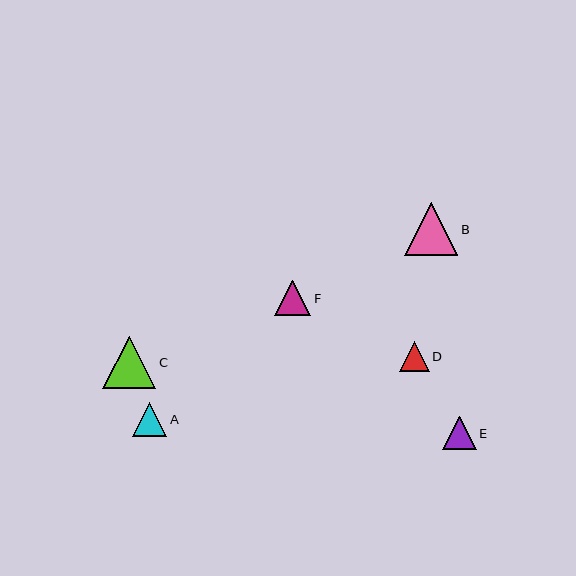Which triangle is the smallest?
Triangle D is the smallest with a size of approximately 30 pixels.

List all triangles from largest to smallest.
From largest to smallest: B, C, F, A, E, D.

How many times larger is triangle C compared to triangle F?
Triangle C is approximately 1.5 times the size of triangle F.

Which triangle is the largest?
Triangle B is the largest with a size of approximately 53 pixels.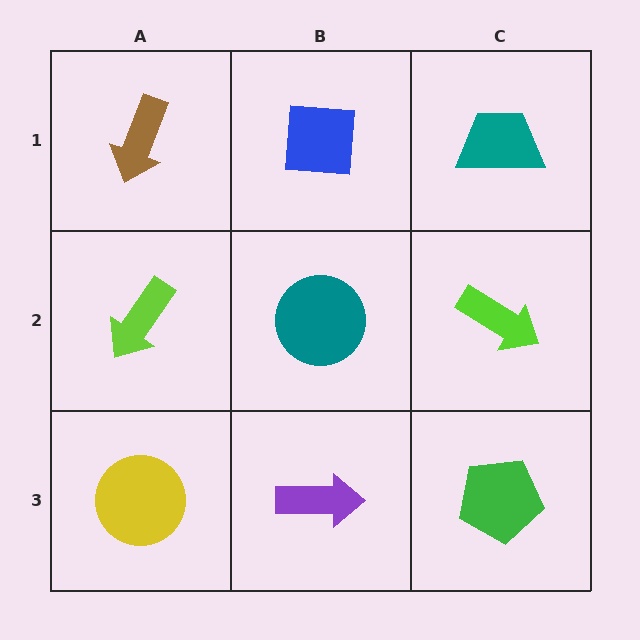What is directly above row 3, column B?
A teal circle.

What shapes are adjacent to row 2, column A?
A brown arrow (row 1, column A), a yellow circle (row 3, column A), a teal circle (row 2, column B).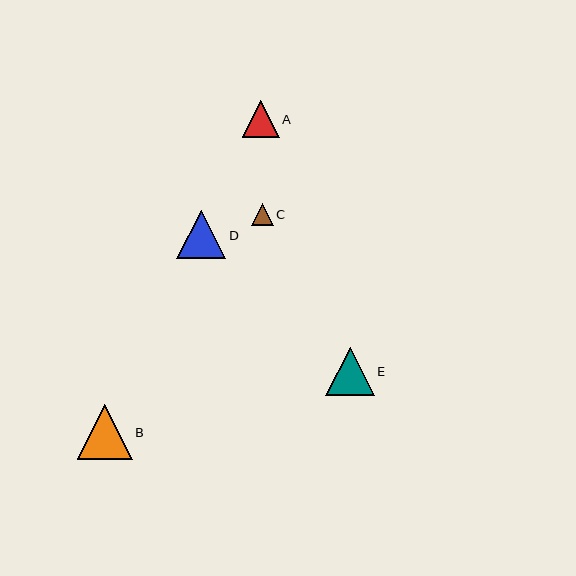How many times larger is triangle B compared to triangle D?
Triangle B is approximately 1.1 times the size of triangle D.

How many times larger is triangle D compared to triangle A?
Triangle D is approximately 1.3 times the size of triangle A.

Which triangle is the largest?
Triangle B is the largest with a size of approximately 55 pixels.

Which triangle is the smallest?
Triangle C is the smallest with a size of approximately 22 pixels.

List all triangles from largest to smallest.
From largest to smallest: B, D, E, A, C.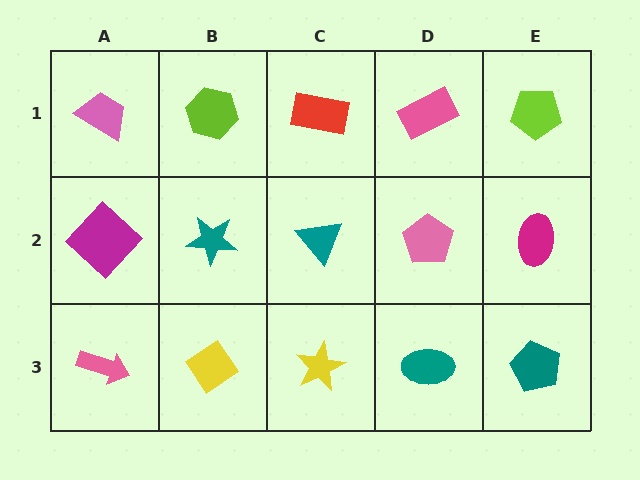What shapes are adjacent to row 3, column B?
A teal star (row 2, column B), a pink arrow (row 3, column A), a yellow star (row 3, column C).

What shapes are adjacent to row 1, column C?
A teal triangle (row 2, column C), a lime hexagon (row 1, column B), a pink rectangle (row 1, column D).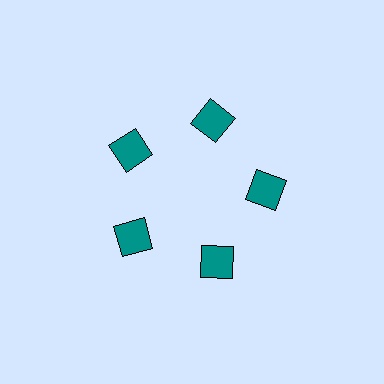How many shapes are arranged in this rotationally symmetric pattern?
There are 5 shapes, arranged in 5 groups of 1.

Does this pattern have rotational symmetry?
Yes, this pattern has 5-fold rotational symmetry. It looks the same after rotating 72 degrees around the center.